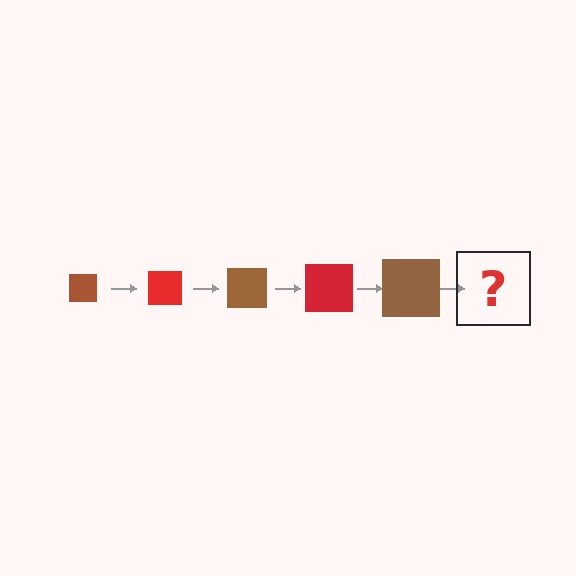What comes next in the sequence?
The next element should be a red square, larger than the previous one.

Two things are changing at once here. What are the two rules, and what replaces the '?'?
The two rules are that the square grows larger each step and the color cycles through brown and red. The '?' should be a red square, larger than the previous one.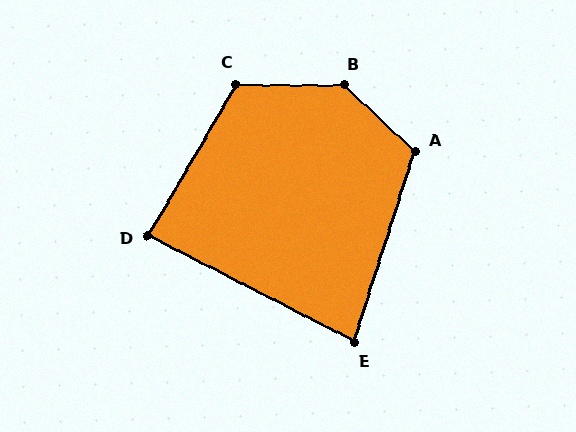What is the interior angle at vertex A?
Approximately 116 degrees (obtuse).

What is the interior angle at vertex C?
Approximately 119 degrees (obtuse).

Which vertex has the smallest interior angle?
E, at approximately 81 degrees.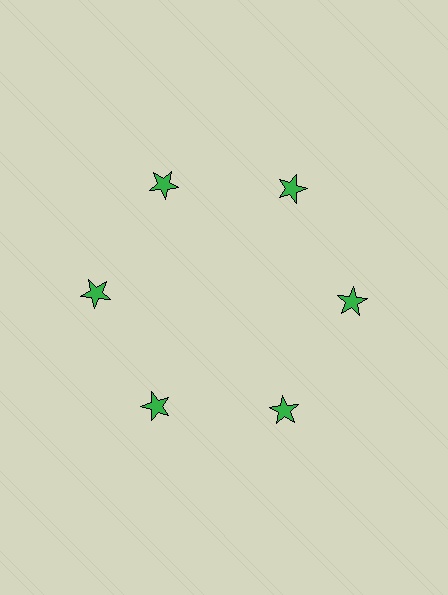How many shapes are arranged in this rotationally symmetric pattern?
There are 6 shapes, arranged in 6 groups of 1.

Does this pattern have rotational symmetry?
Yes, this pattern has 6-fold rotational symmetry. It looks the same after rotating 60 degrees around the center.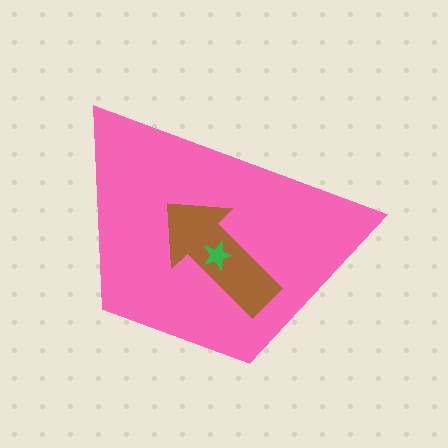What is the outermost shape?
The pink trapezoid.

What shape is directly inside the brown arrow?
The green star.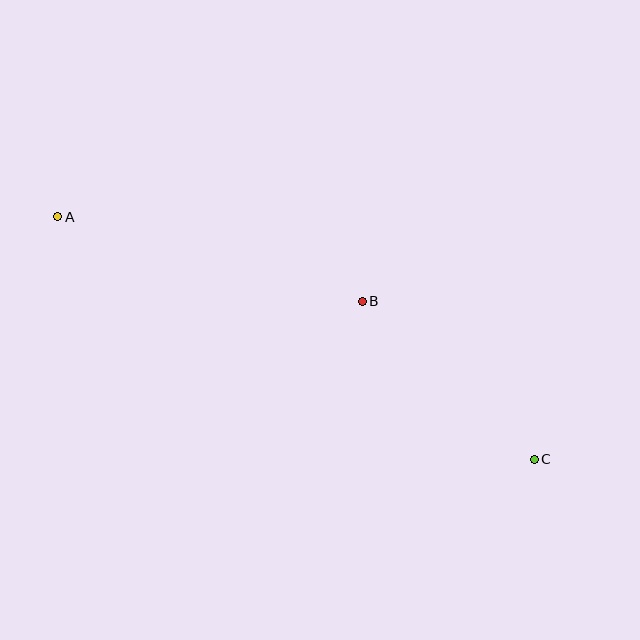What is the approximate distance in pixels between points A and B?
The distance between A and B is approximately 316 pixels.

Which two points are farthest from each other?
Points A and C are farthest from each other.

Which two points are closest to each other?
Points B and C are closest to each other.